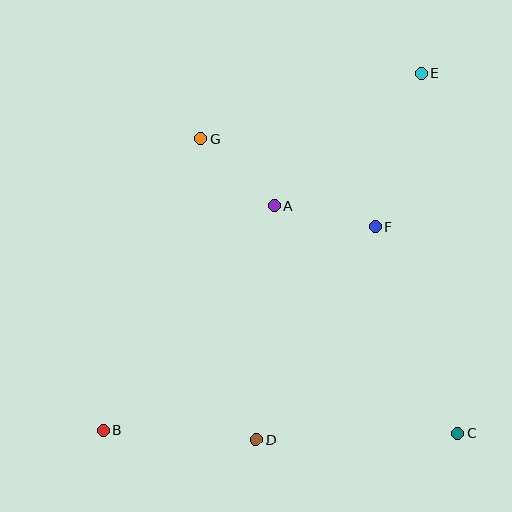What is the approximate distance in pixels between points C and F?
The distance between C and F is approximately 221 pixels.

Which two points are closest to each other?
Points A and G are closest to each other.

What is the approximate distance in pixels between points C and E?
The distance between C and E is approximately 361 pixels.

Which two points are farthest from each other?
Points B and E are farthest from each other.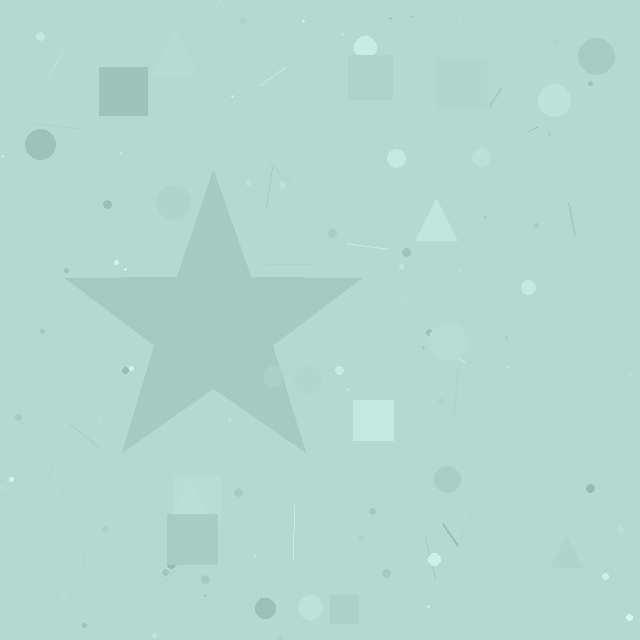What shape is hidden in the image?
A star is hidden in the image.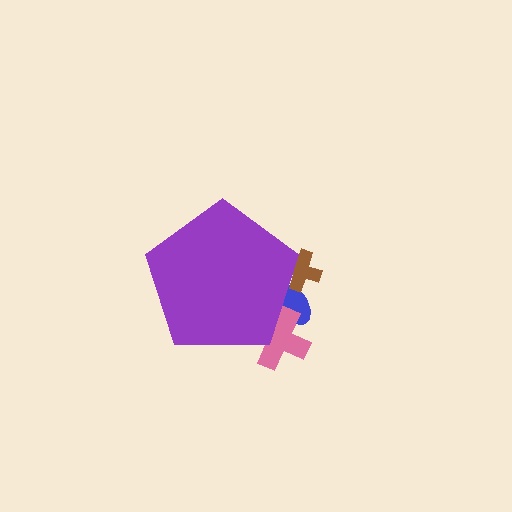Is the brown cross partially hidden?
Yes, the brown cross is partially hidden behind the purple pentagon.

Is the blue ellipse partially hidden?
Yes, the blue ellipse is partially hidden behind the purple pentagon.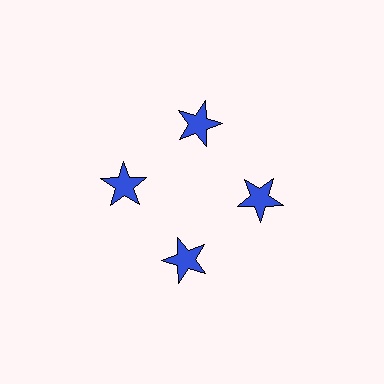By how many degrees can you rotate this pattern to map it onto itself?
The pattern maps onto itself every 90 degrees of rotation.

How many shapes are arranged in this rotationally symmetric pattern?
There are 4 shapes, arranged in 4 groups of 1.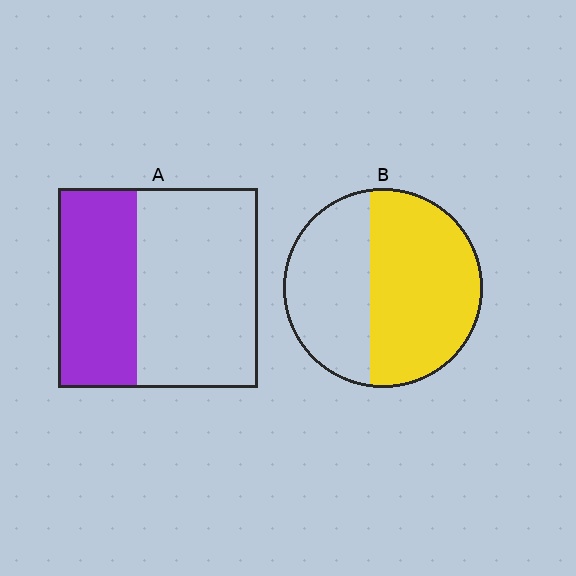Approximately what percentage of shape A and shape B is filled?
A is approximately 40% and B is approximately 60%.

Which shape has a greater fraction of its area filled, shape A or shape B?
Shape B.